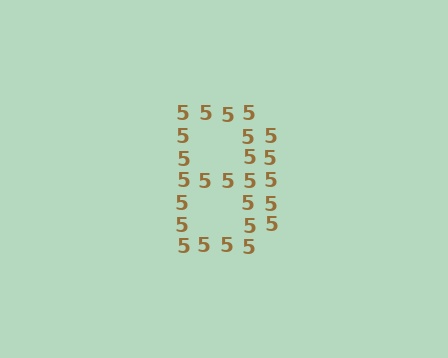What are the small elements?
The small elements are digit 5's.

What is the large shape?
The large shape is the letter B.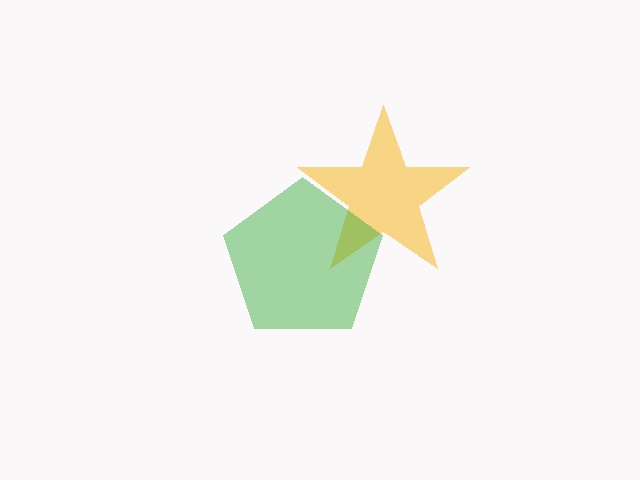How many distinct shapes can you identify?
There are 2 distinct shapes: a yellow star, a green pentagon.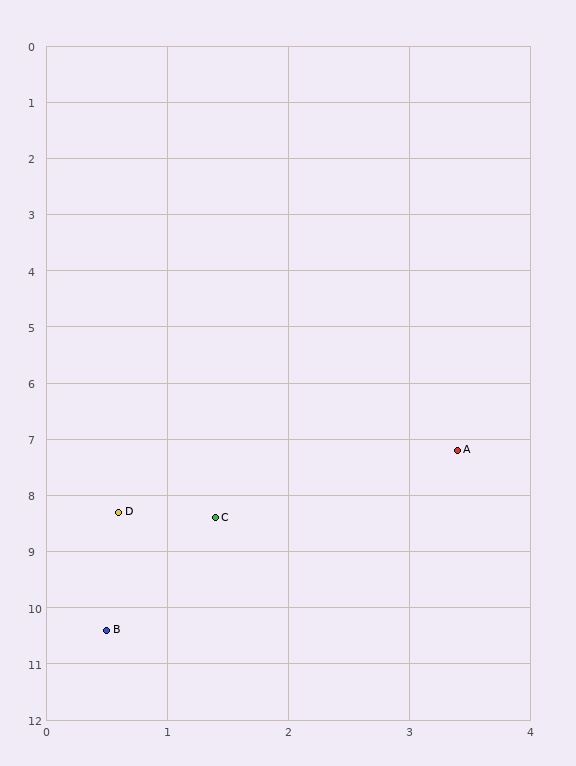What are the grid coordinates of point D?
Point D is at approximately (0.6, 8.3).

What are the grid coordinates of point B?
Point B is at approximately (0.5, 10.4).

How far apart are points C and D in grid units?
Points C and D are about 0.8 grid units apart.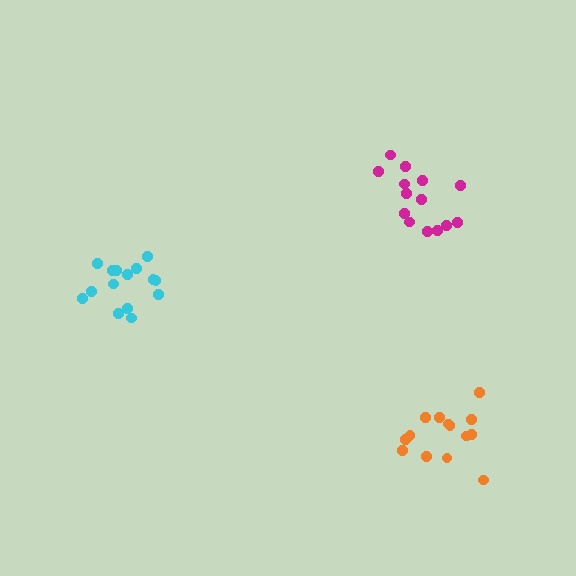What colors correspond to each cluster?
The clusters are colored: magenta, cyan, orange.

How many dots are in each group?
Group 1: 14 dots, Group 2: 15 dots, Group 3: 14 dots (43 total).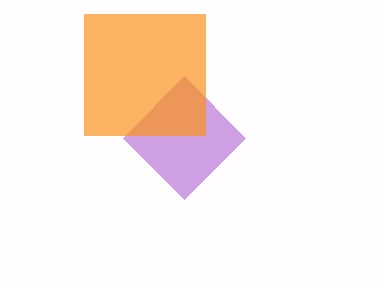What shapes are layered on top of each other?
The layered shapes are: a purple diamond, an orange square.